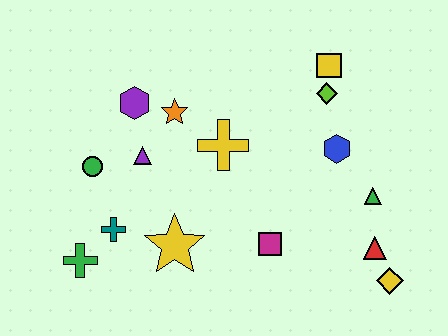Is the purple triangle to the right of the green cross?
Yes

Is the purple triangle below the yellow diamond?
No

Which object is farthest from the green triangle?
The green cross is farthest from the green triangle.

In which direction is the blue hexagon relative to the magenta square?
The blue hexagon is above the magenta square.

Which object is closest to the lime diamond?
The yellow square is closest to the lime diamond.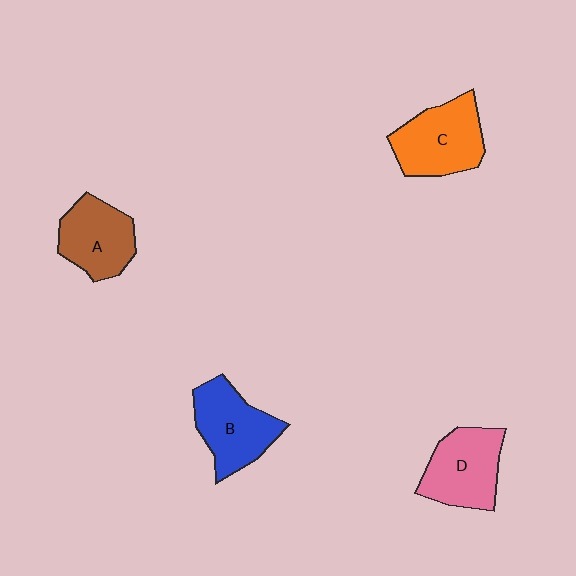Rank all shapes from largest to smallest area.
From largest to smallest: C (orange), D (pink), B (blue), A (brown).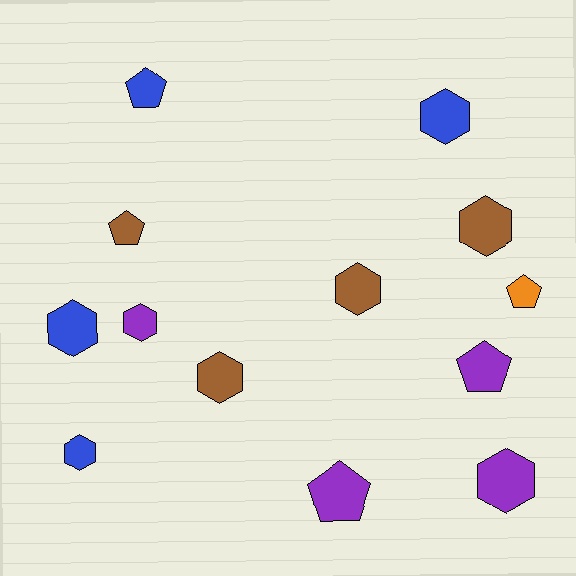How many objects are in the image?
There are 13 objects.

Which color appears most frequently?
Brown, with 4 objects.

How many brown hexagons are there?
There are 3 brown hexagons.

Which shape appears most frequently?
Hexagon, with 8 objects.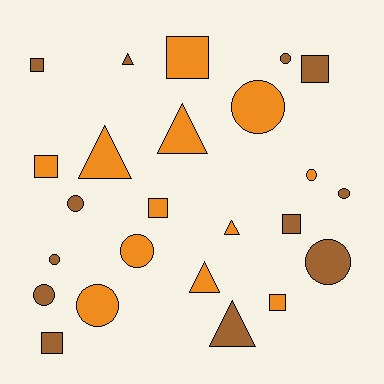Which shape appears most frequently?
Circle, with 10 objects.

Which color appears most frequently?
Brown, with 12 objects.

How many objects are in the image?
There are 24 objects.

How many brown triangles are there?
There are 2 brown triangles.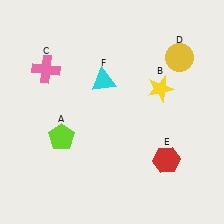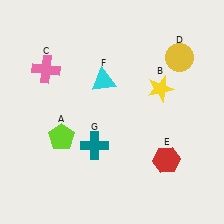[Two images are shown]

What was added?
A teal cross (G) was added in Image 2.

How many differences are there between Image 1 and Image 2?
There is 1 difference between the two images.